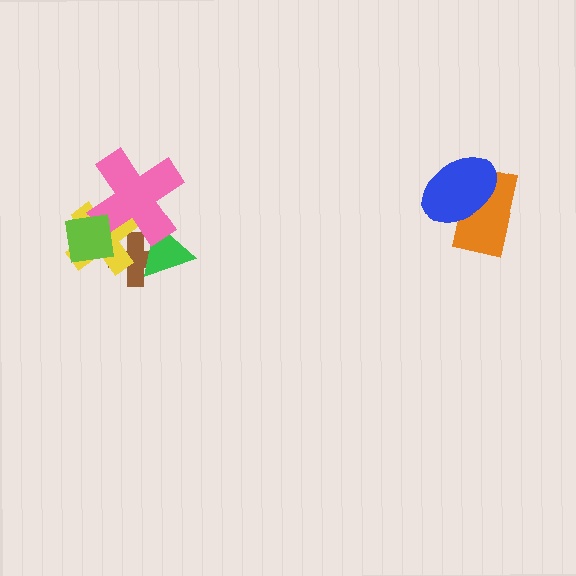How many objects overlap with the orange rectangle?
1 object overlaps with the orange rectangle.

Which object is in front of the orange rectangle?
The blue ellipse is in front of the orange rectangle.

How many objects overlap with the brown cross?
4 objects overlap with the brown cross.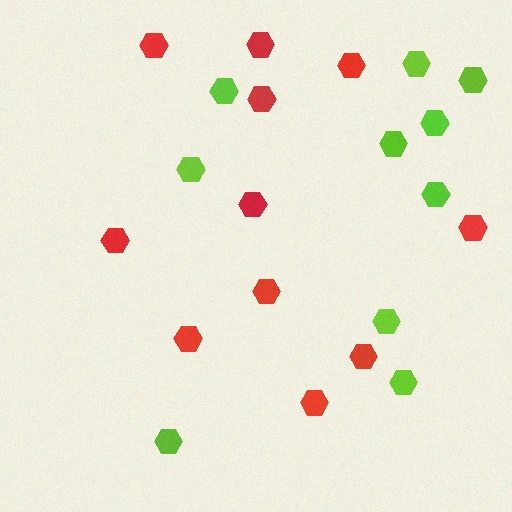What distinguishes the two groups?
There are 2 groups: one group of lime hexagons (10) and one group of red hexagons (11).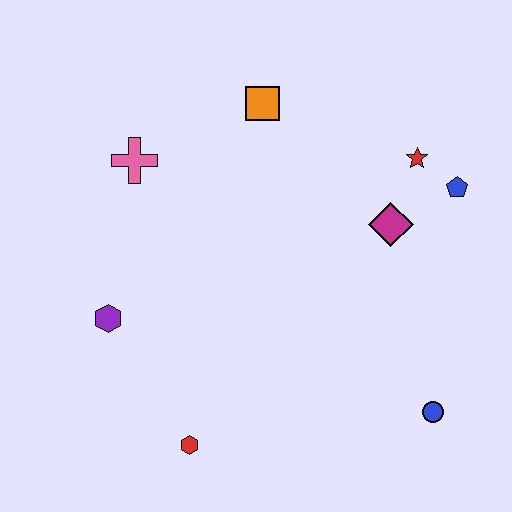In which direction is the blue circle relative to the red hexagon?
The blue circle is to the right of the red hexagon.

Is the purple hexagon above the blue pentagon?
No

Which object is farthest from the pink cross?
The blue circle is farthest from the pink cross.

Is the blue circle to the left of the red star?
No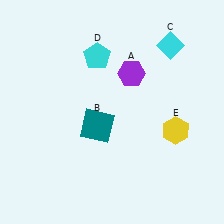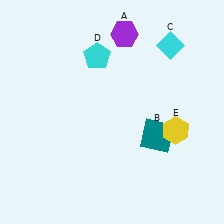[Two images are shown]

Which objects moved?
The objects that moved are: the purple hexagon (A), the teal square (B).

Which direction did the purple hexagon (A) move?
The purple hexagon (A) moved up.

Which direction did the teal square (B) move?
The teal square (B) moved right.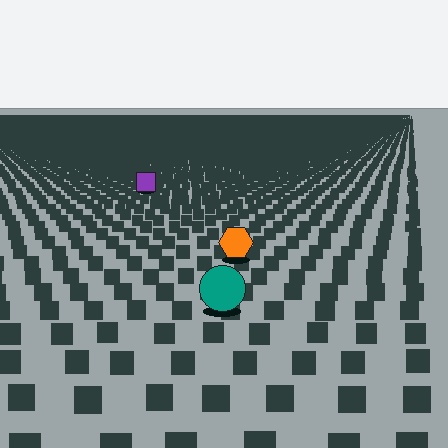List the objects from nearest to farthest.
From nearest to farthest: the teal circle, the orange hexagon, the purple square.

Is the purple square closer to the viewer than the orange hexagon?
No. The orange hexagon is closer — you can tell from the texture gradient: the ground texture is coarser near it.